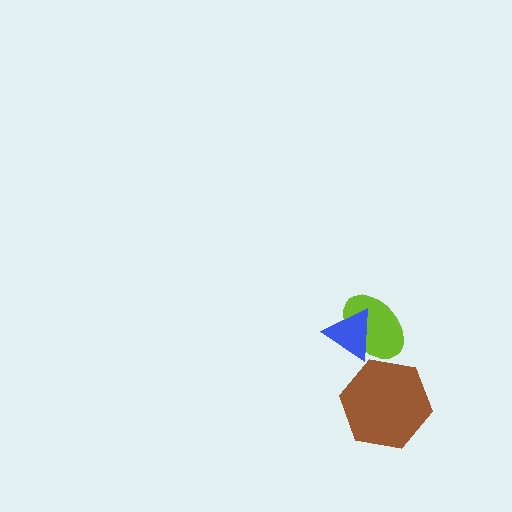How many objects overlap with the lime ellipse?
1 object overlaps with the lime ellipse.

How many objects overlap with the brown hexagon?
0 objects overlap with the brown hexagon.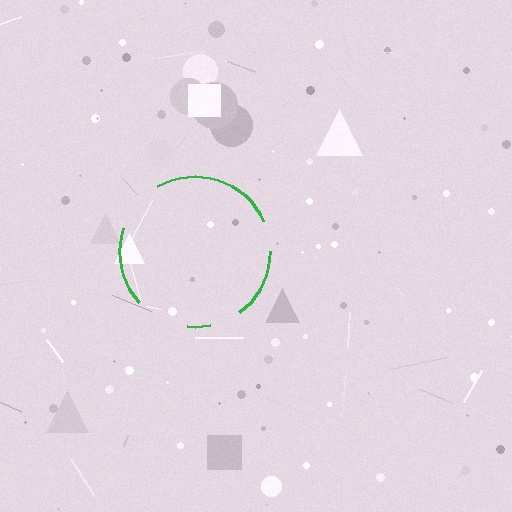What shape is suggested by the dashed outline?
The dashed outline suggests a circle.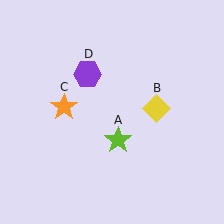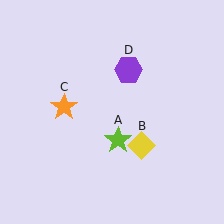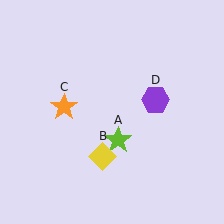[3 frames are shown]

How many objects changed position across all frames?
2 objects changed position: yellow diamond (object B), purple hexagon (object D).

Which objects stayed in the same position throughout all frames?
Lime star (object A) and orange star (object C) remained stationary.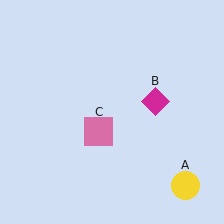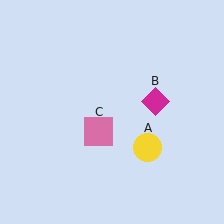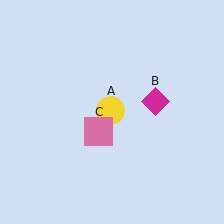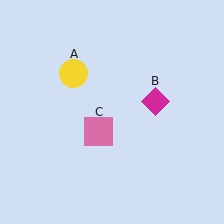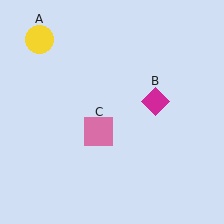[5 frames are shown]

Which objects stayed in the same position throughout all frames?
Magenta diamond (object B) and pink square (object C) remained stationary.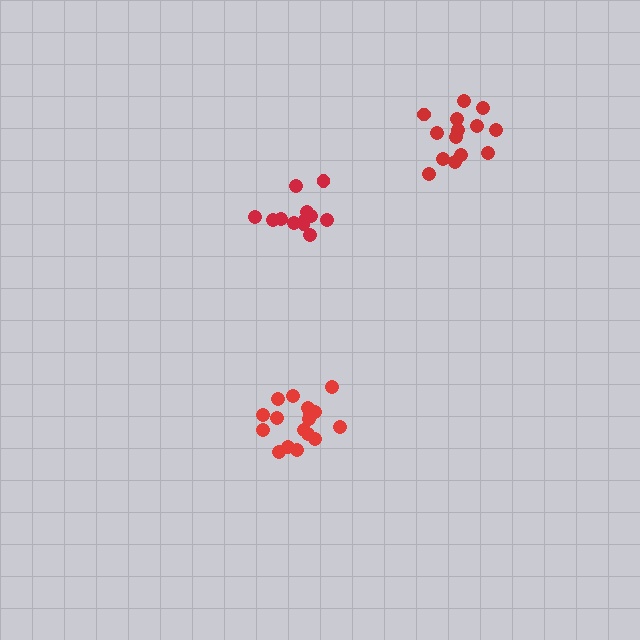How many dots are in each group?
Group 1: 12 dots, Group 2: 17 dots, Group 3: 14 dots (43 total).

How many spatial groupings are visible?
There are 3 spatial groupings.